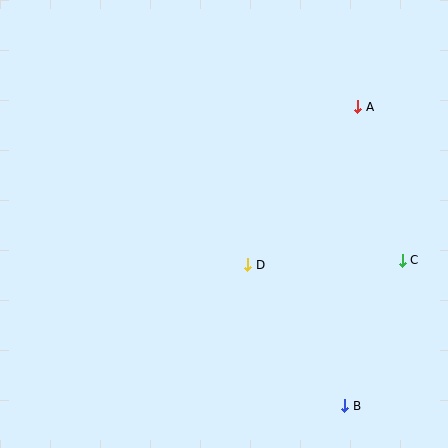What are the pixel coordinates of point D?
Point D is at (248, 265).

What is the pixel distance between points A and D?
The distance between A and D is 193 pixels.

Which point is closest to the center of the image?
Point D at (248, 265) is closest to the center.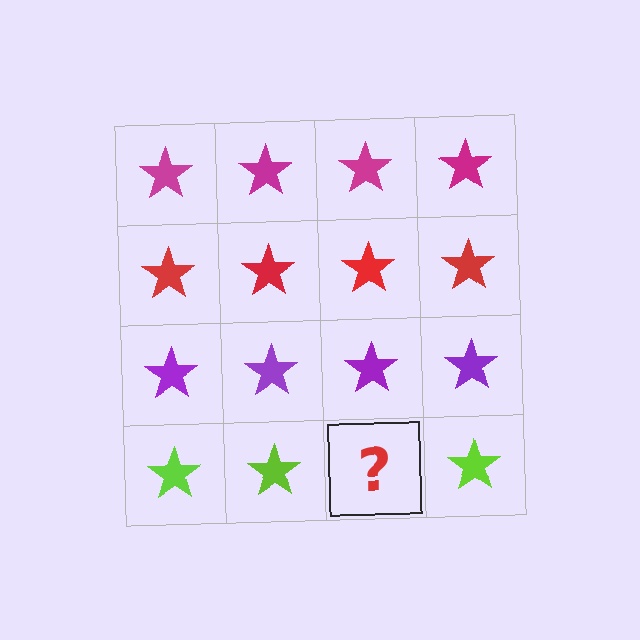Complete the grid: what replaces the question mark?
The question mark should be replaced with a lime star.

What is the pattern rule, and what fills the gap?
The rule is that each row has a consistent color. The gap should be filled with a lime star.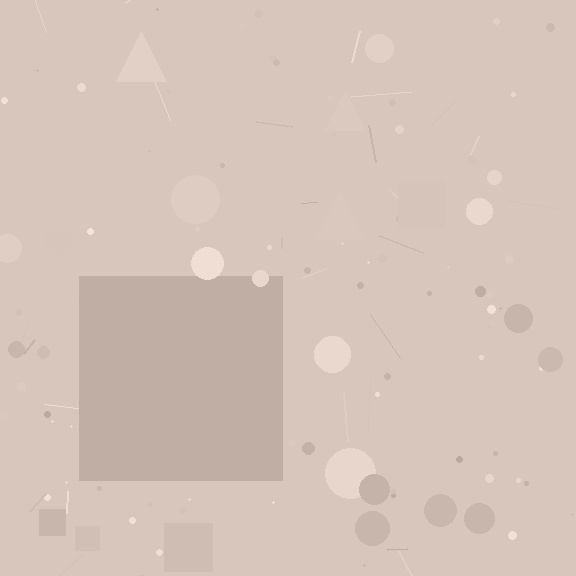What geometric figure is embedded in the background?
A square is embedded in the background.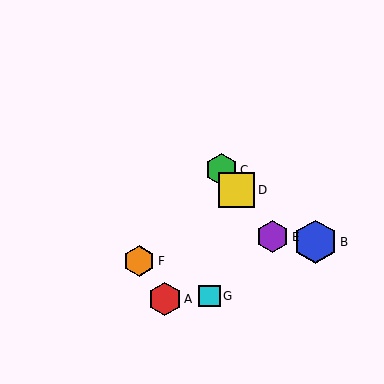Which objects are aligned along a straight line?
Objects C, D, E are aligned along a straight line.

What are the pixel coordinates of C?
Object C is at (221, 170).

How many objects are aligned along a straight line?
3 objects (C, D, E) are aligned along a straight line.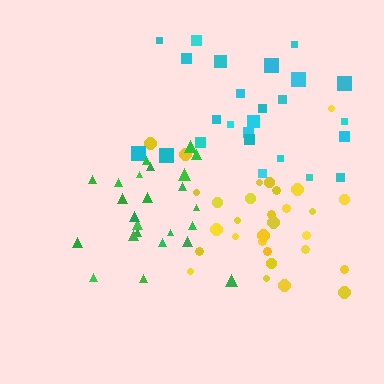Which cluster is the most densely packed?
Green.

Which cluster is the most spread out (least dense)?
Cyan.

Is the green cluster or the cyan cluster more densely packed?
Green.